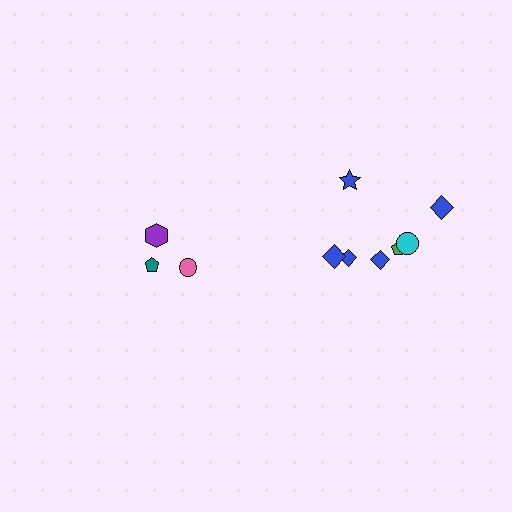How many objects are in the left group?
There are 3 objects.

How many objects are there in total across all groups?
There are 10 objects.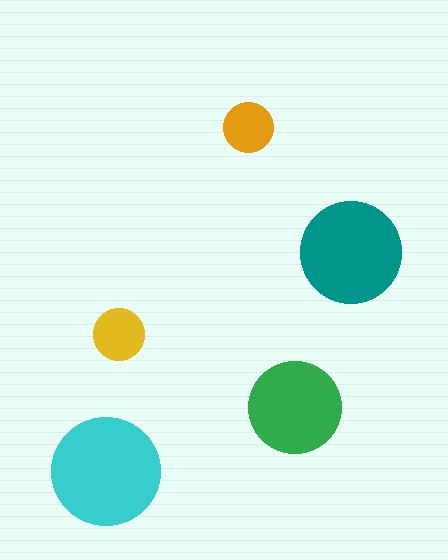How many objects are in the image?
There are 5 objects in the image.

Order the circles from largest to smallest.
the cyan one, the teal one, the green one, the yellow one, the orange one.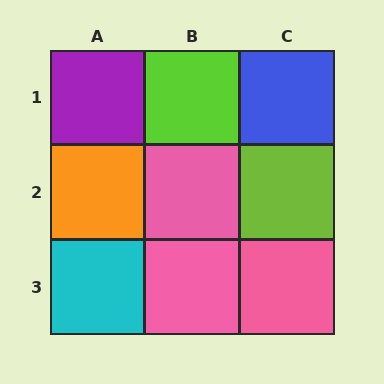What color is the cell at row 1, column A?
Purple.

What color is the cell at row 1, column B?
Lime.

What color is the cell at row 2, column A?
Orange.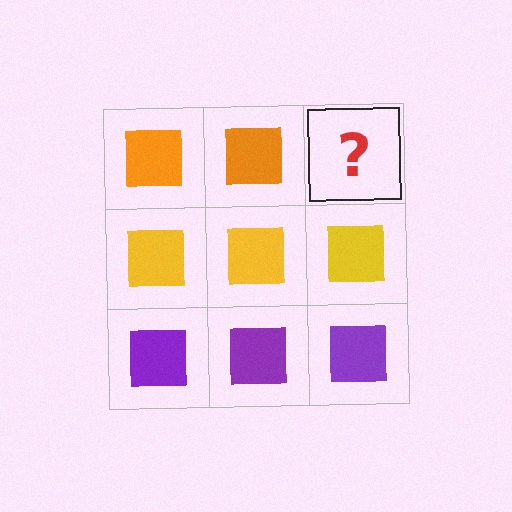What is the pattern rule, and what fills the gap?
The rule is that each row has a consistent color. The gap should be filled with an orange square.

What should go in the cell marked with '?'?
The missing cell should contain an orange square.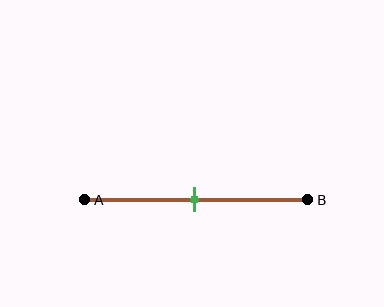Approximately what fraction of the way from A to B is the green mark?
The green mark is approximately 50% of the way from A to B.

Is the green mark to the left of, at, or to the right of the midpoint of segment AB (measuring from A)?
The green mark is approximately at the midpoint of segment AB.